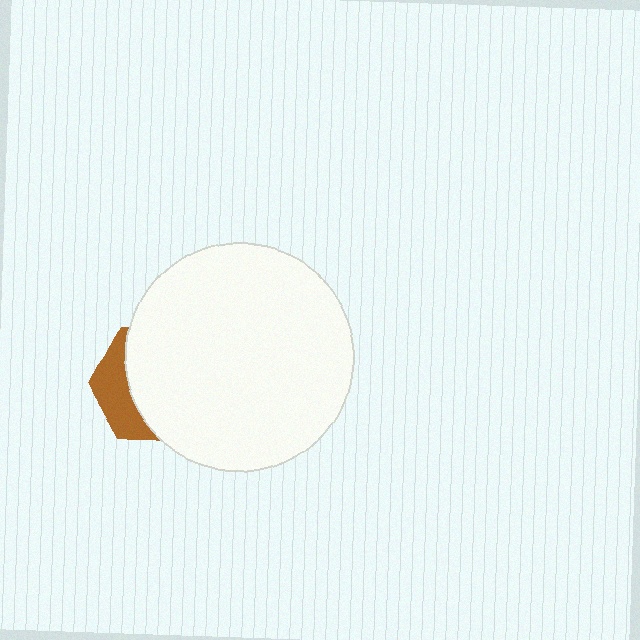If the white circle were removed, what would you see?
You would see the complete brown hexagon.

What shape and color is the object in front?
The object in front is a white circle.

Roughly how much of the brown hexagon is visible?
A small part of it is visible (roughly 31%).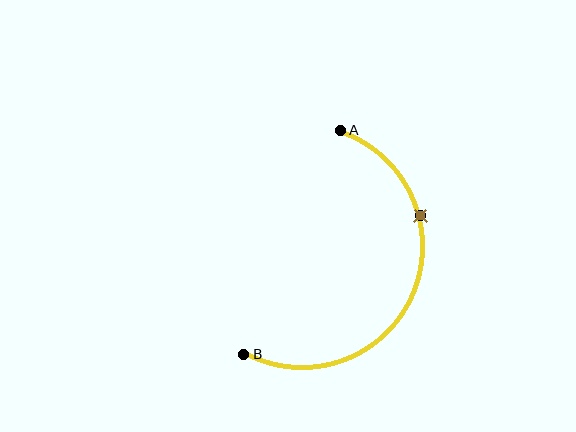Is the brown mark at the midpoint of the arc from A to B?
No. The brown mark lies on the arc but is closer to endpoint A. The arc midpoint would be at the point on the curve equidistant along the arc from both A and B.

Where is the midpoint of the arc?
The arc midpoint is the point on the curve farthest from the straight line joining A and B. It sits to the right of that line.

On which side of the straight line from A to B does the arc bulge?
The arc bulges to the right of the straight line connecting A and B.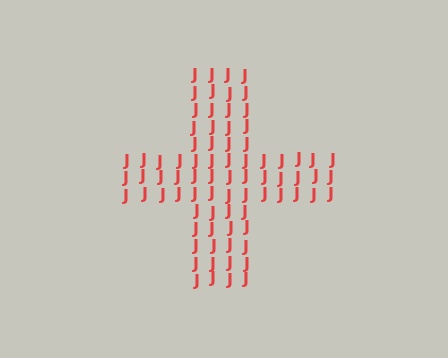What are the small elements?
The small elements are letter J's.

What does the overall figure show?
The overall figure shows a cross.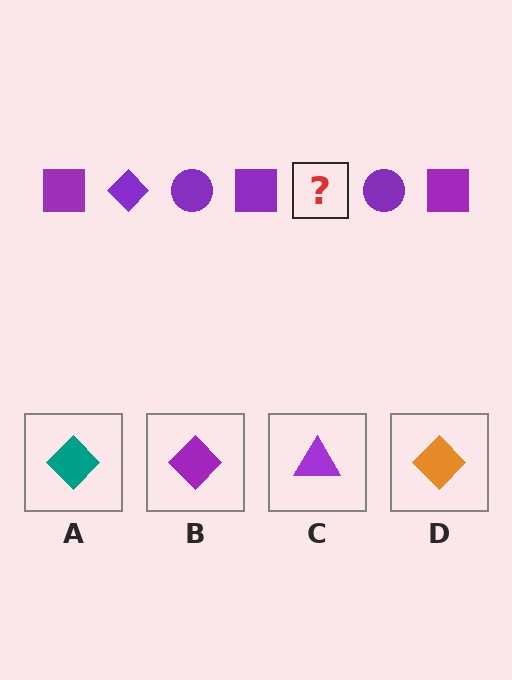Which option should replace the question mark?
Option B.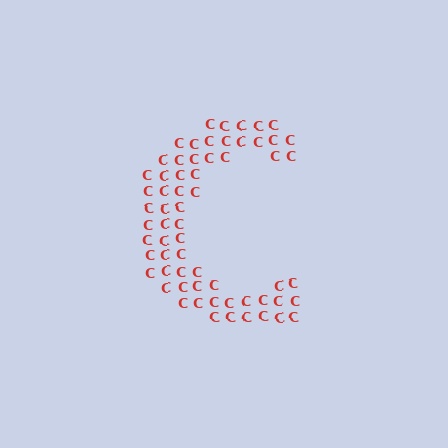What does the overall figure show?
The overall figure shows the letter C.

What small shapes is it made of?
It is made of small letter C's.